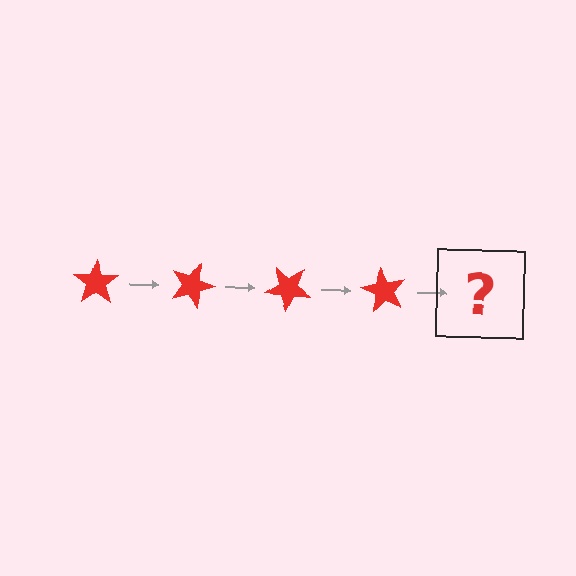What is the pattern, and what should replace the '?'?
The pattern is that the star rotates 20 degrees each step. The '?' should be a red star rotated 80 degrees.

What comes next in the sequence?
The next element should be a red star rotated 80 degrees.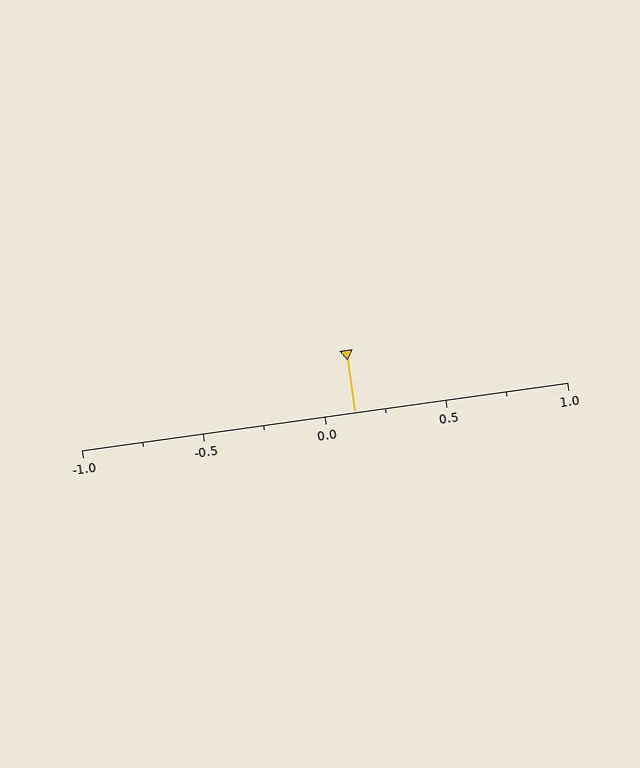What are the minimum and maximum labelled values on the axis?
The axis runs from -1.0 to 1.0.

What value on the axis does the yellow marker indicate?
The marker indicates approximately 0.12.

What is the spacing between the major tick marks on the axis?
The major ticks are spaced 0.5 apart.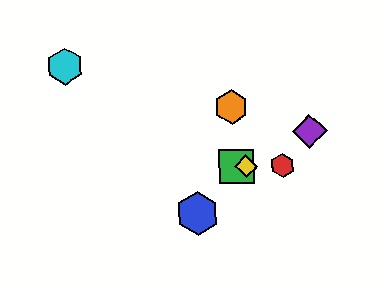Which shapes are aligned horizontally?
The red hexagon, the green square, the yellow diamond are aligned horizontally.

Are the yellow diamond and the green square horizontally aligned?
Yes, both are at y≈166.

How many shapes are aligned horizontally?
3 shapes (the red hexagon, the green square, the yellow diamond) are aligned horizontally.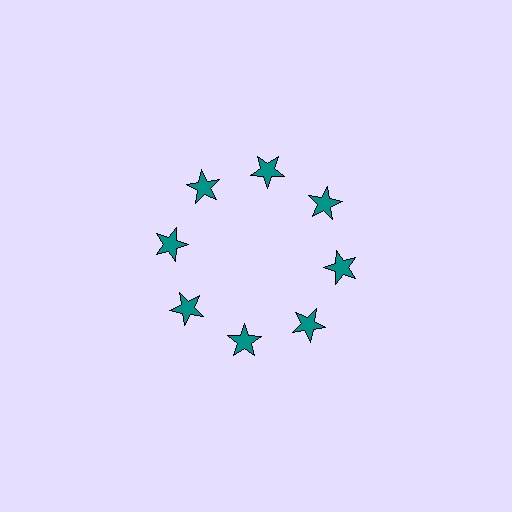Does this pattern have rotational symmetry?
Yes, this pattern has 8-fold rotational symmetry. It looks the same after rotating 45 degrees around the center.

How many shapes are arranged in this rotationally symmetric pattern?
There are 8 shapes, arranged in 8 groups of 1.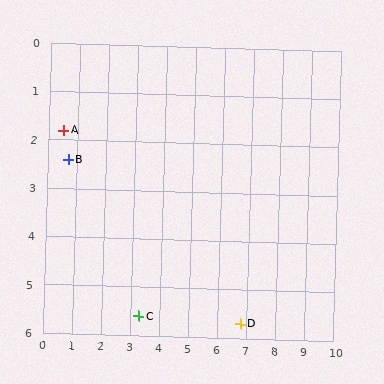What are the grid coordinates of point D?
Point D is at approximately (6.8, 5.7).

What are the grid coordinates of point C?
Point C is at approximately (3.3, 5.6).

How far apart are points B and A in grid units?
Points B and A are about 0.6 grid units apart.